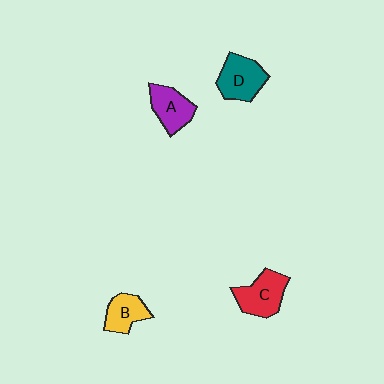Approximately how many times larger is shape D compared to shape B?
Approximately 1.3 times.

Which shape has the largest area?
Shape D (teal).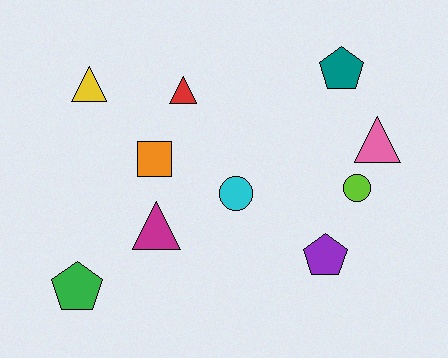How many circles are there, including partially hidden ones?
There are 2 circles.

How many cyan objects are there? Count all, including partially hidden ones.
There is 1 cyan object.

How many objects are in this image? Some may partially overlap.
There are 10 objects.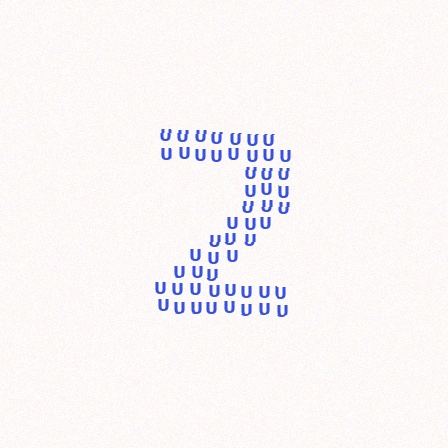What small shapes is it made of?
It is made of small letter U's.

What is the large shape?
The large shape is the digit 2.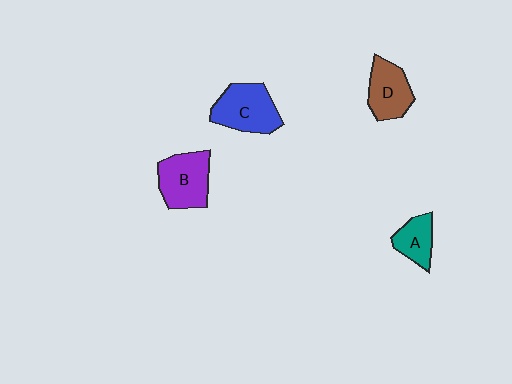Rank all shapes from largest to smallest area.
From largest to smallest: C (blue), B (purple), D (brown), A (teal).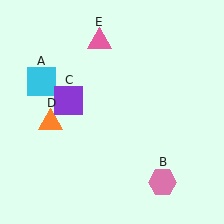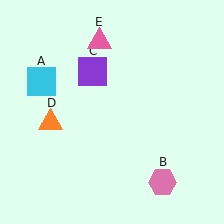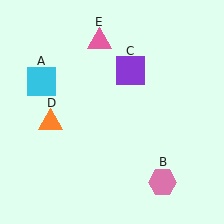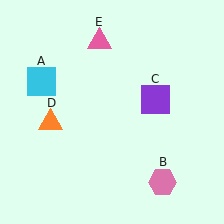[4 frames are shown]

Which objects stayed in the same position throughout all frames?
Cyan square (object A) and pink hexagon (object B) and orange triangle (object D) and pink triangle (object E) remained stationary.